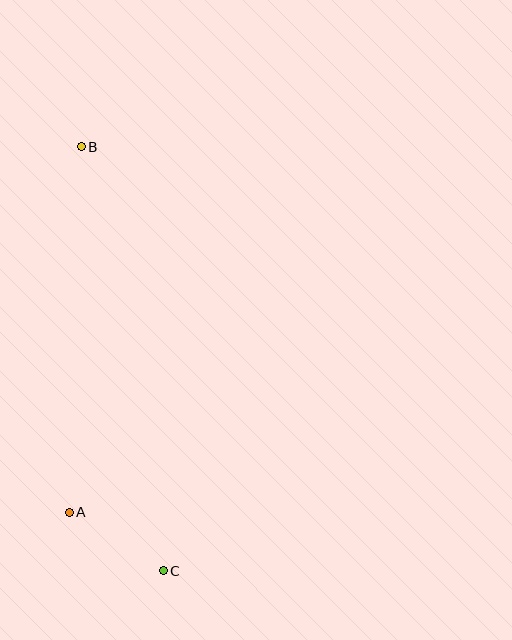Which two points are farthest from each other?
Points B and C are farthest from each other.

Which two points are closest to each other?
Points A and C are closest to each other.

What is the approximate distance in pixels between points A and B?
The distance between A and B is approximately 366 pixels.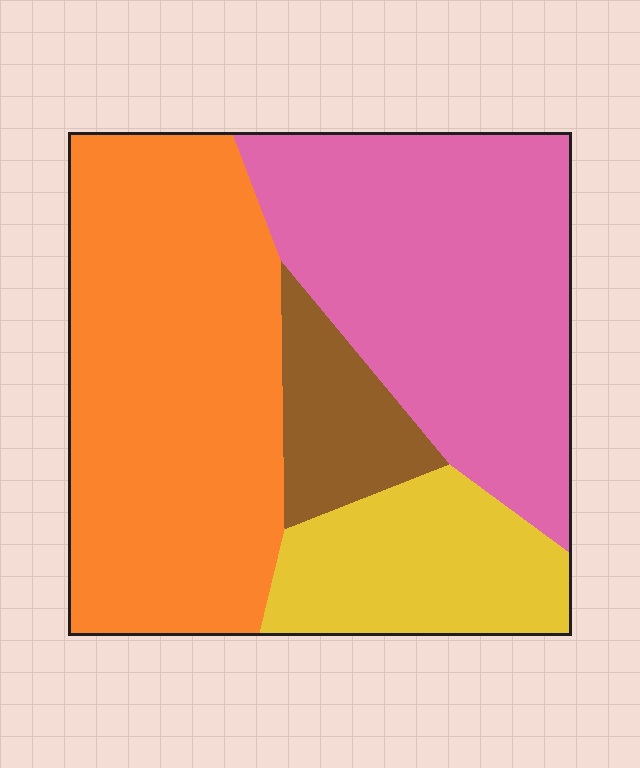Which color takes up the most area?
Orange, at roughly 40%.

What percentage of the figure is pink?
Pink covers about 35% of the figure.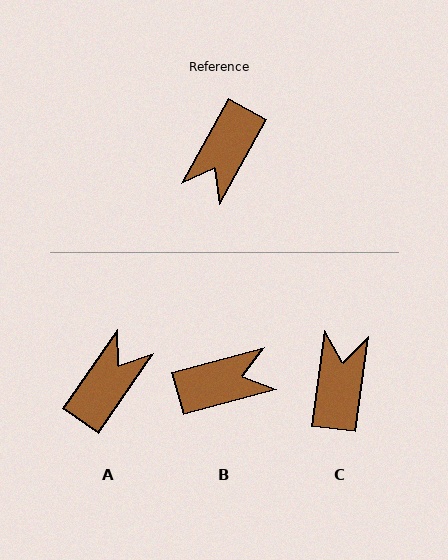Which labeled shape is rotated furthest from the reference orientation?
A, about 175 degrees away.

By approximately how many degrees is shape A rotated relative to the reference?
Approximately 175 degrees counter-clockwise.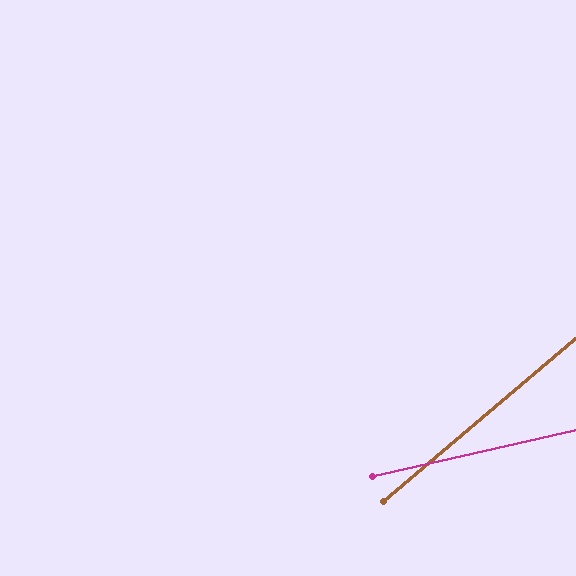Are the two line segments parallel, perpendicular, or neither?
Neither parallel nor perpendicular — they differ by about 27°.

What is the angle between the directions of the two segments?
Approximately 27 degrees.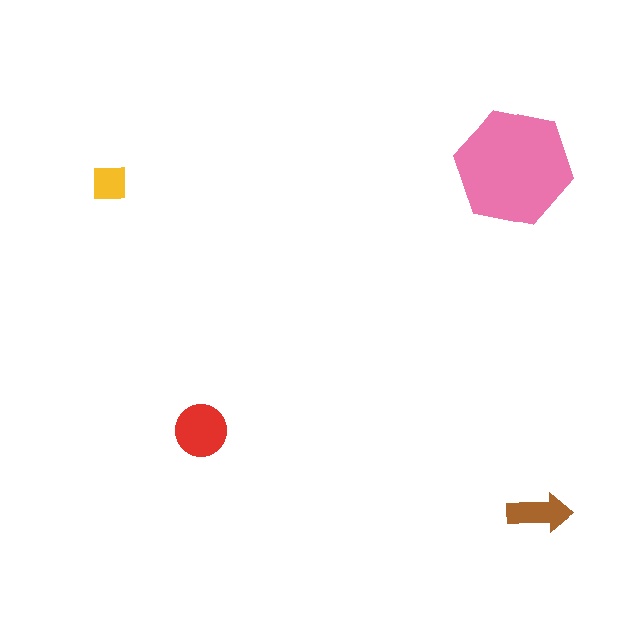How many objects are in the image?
There are 4 objects in the image.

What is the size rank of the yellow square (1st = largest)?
4th.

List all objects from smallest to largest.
The yellow square, the brown arrow, the red circle, the pink hexagon.